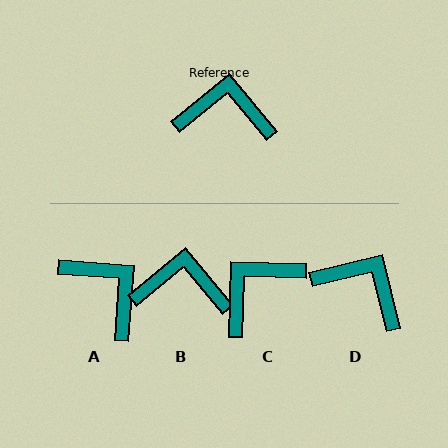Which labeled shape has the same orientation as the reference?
B.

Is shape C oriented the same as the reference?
No, it is off by about 49 degrees.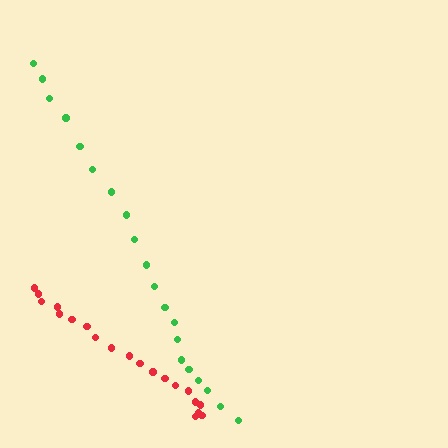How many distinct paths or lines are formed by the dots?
There are 2 distinct paths.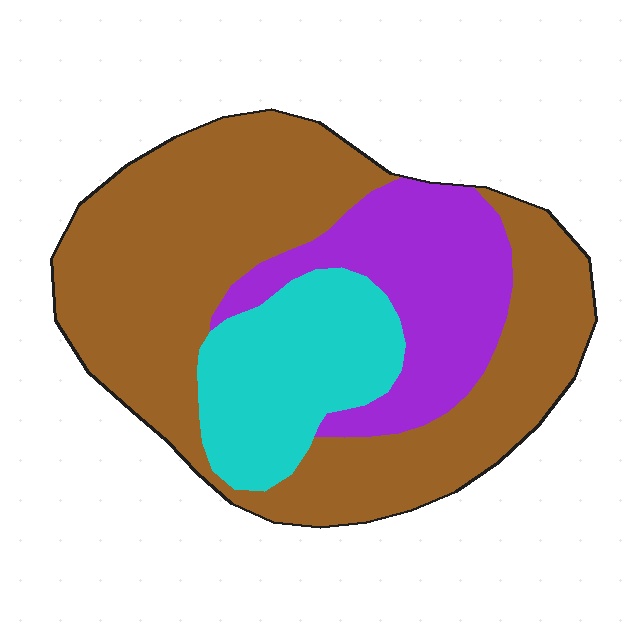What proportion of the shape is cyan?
Cyan covers 19% of the shape.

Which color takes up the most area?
Brown, at roughly 60%.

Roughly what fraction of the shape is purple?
Purple takes up about one fifth (1/5) of the shape.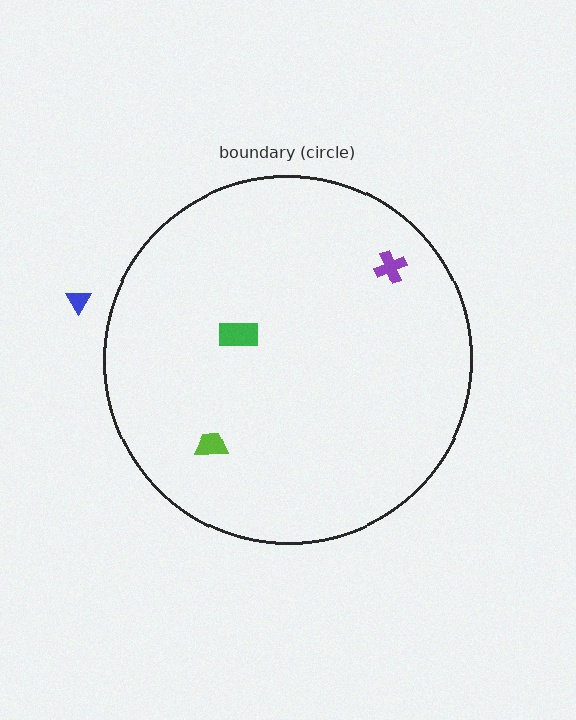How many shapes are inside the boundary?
3 inside, 1 outside.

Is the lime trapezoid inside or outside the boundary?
Inside.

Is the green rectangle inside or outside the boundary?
Inside.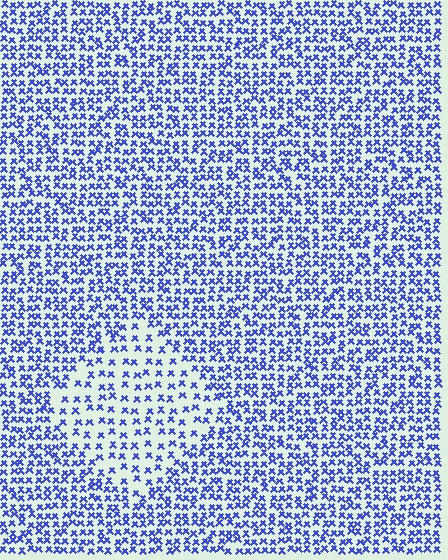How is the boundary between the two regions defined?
The boundary is defined by a change in element density (approximately 1.9x ratio). All elements are the same color, size, and shape.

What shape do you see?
I see a diamond.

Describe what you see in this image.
The image contains small blue elements arranged at two different densities. A diamond-shaped region is visible where the elements are less densely packed than the surrounding area.